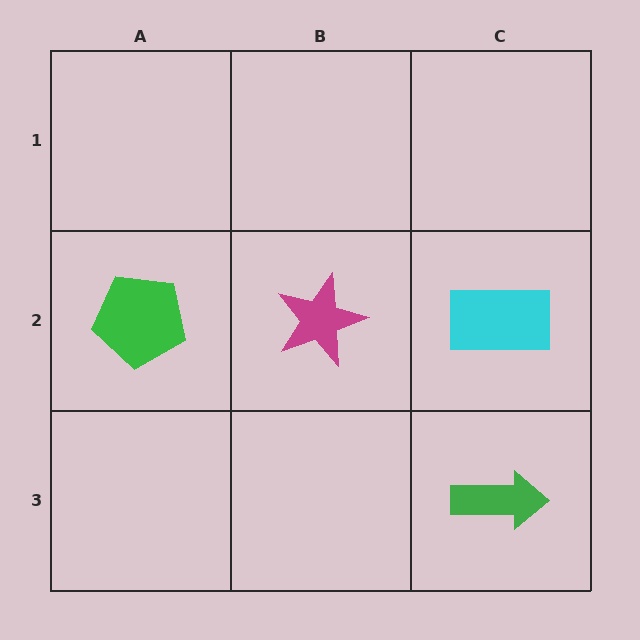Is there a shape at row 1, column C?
No, that cell is empty.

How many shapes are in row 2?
3 shapes.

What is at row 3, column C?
A green arrow.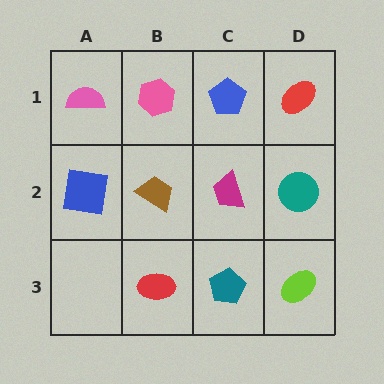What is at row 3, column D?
A lime ellipse.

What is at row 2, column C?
A magenta trapezoid.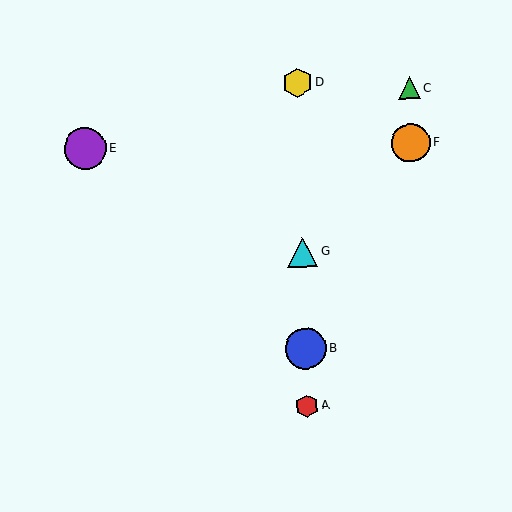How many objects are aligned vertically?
4 objects (A, B, D, G) are aligned vertically.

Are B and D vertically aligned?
Yes, both are at x≈305.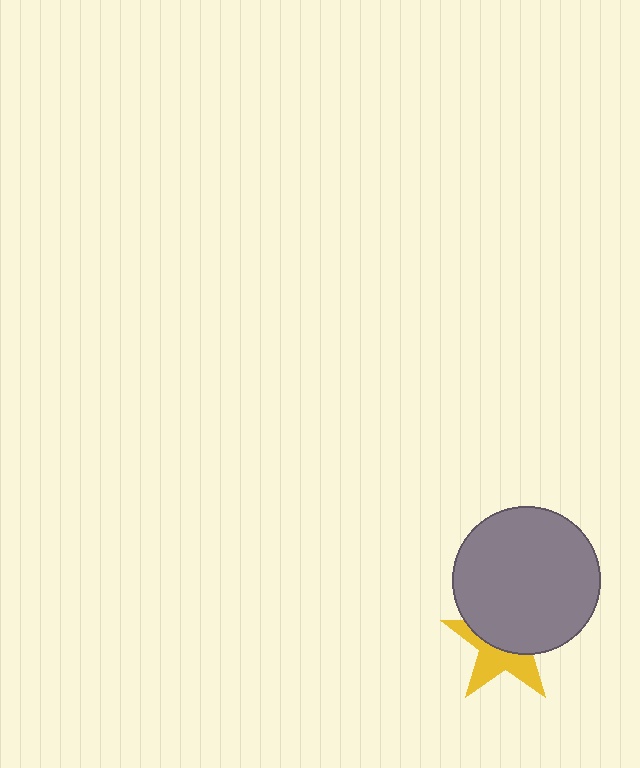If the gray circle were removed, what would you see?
You would see the complete yellow star.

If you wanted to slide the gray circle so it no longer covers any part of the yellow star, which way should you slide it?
Slide it up — that is the most direct way to separate the two shapes.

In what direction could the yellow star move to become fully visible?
The yellow star could move down. That would shift it out from behind the gray circle entirely.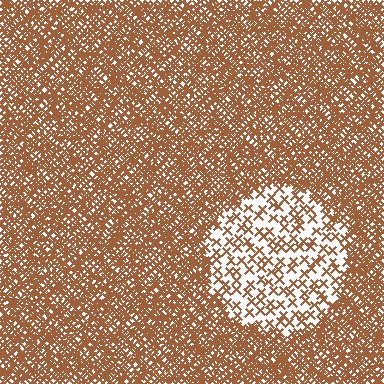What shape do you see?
I see a circle.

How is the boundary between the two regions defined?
The boundary is defined by a change in element density (approximately 3.1x ratio). All elements are the same color, size, and shape.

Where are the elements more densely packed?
The elements are more densely packed outside the circle boundary.